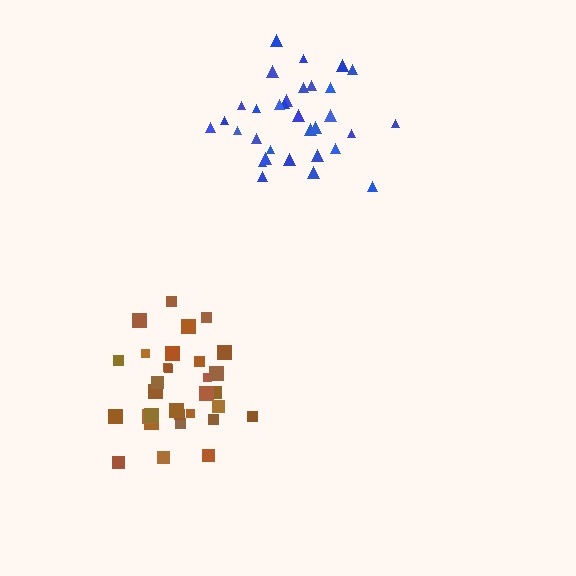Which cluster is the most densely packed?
Blue.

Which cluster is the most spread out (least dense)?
Brown.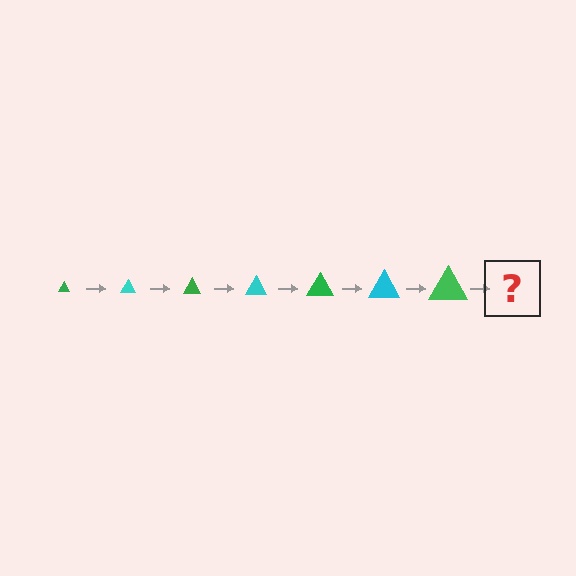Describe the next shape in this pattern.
It should be a cyan triangle, larger than the previous one.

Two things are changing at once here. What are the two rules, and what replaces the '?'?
The two rules are that the triangle grows larger each step and the color cycles through green and cyan. The '?' should be a cyan triangle, larger than the previous one.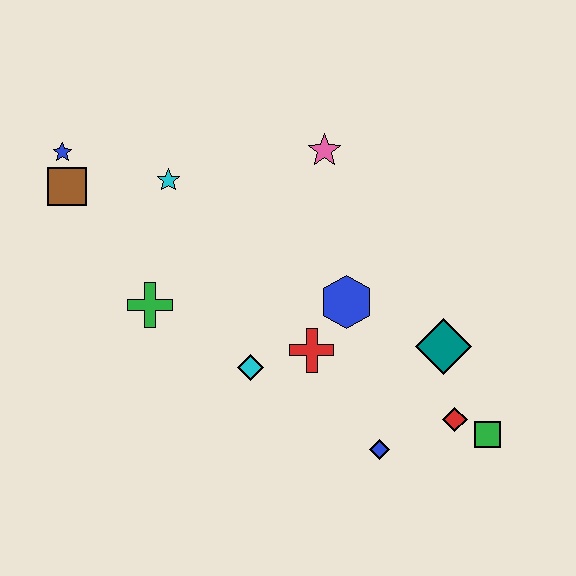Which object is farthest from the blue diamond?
The blue star is farthest from the blue diamond.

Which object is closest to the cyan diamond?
The red cross is closest to the cyan diamond.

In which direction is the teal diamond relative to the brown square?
The teal diamond is to the right of the brown square.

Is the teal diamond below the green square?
No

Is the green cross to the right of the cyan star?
No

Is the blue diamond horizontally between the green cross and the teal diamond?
Yes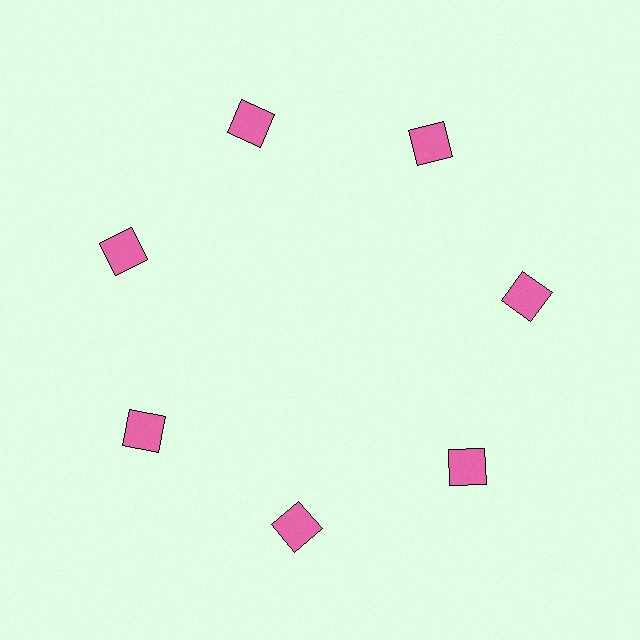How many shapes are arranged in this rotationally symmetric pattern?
There are 7 shapes, arranged in 7 groups of 1.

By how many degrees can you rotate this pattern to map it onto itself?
The pattern maps onto itself every 51 degrees of rotation.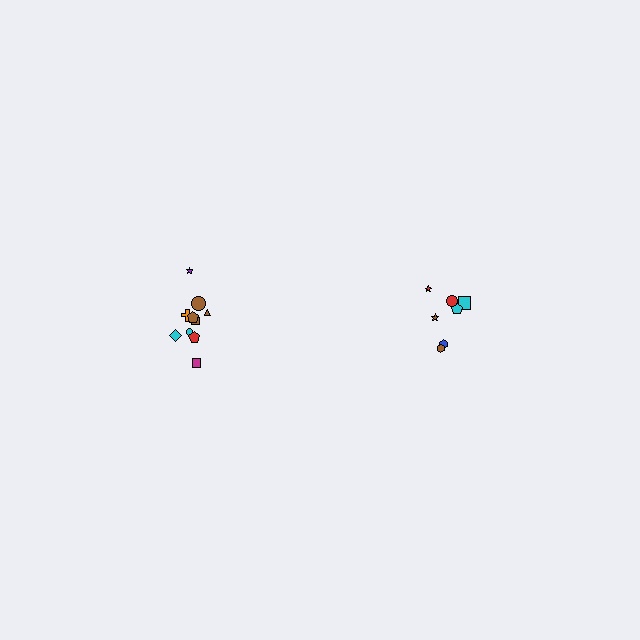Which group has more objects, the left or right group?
The left group.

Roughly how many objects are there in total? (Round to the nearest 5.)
Roughly 15 objects in total.